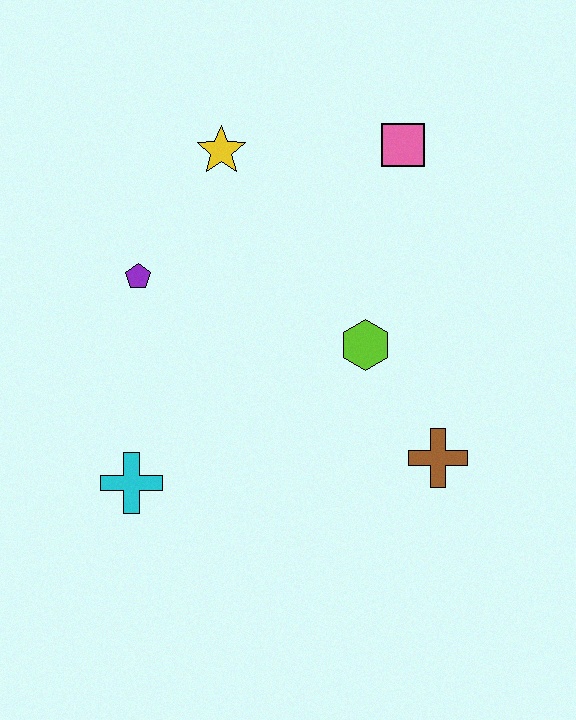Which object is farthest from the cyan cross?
The pink square is farthest from the cyan cross.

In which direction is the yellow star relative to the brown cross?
The yellow star is above the brown cross.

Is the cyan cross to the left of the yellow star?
Yes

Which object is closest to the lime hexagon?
The brown cross is closest to the lime hexagon.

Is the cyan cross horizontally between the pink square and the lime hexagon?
No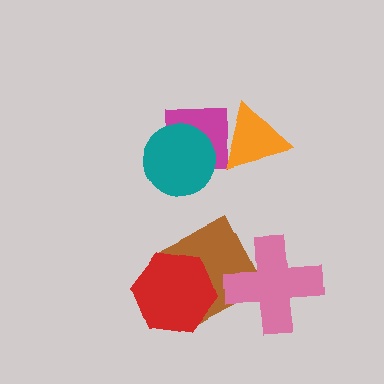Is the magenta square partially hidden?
Yes, it is partially covered by another shape.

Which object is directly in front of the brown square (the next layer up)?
The pink cross is directly in front of the brown square.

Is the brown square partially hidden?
Yes, it is partially covered by another shape.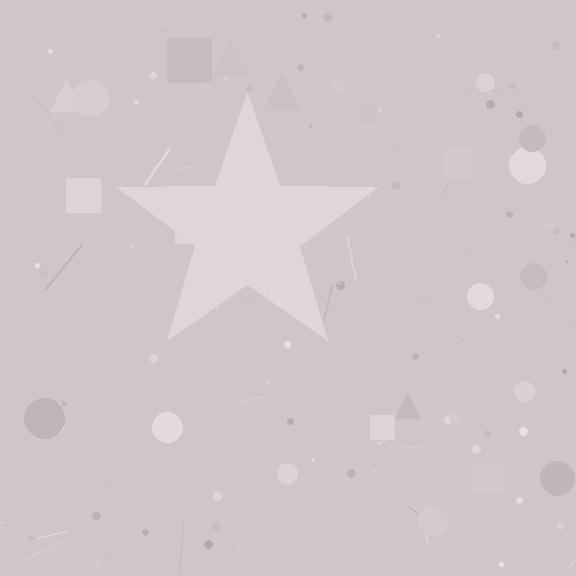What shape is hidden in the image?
A star is hidden in the image.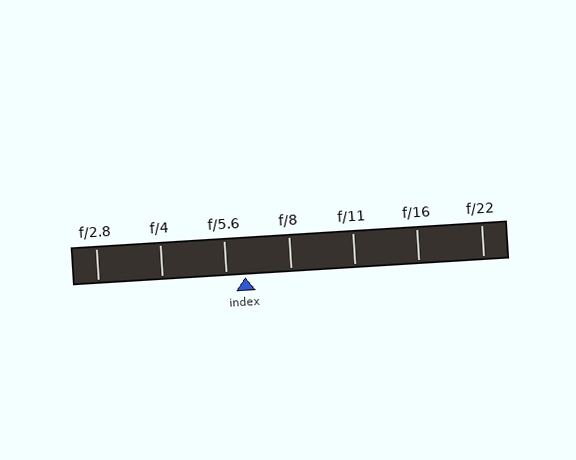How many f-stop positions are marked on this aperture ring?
There are 7 f-stop positions marked.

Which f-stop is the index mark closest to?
The index mark is closest to f/5.6.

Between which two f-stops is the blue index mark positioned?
The index mark is between f/5.6 and f/8.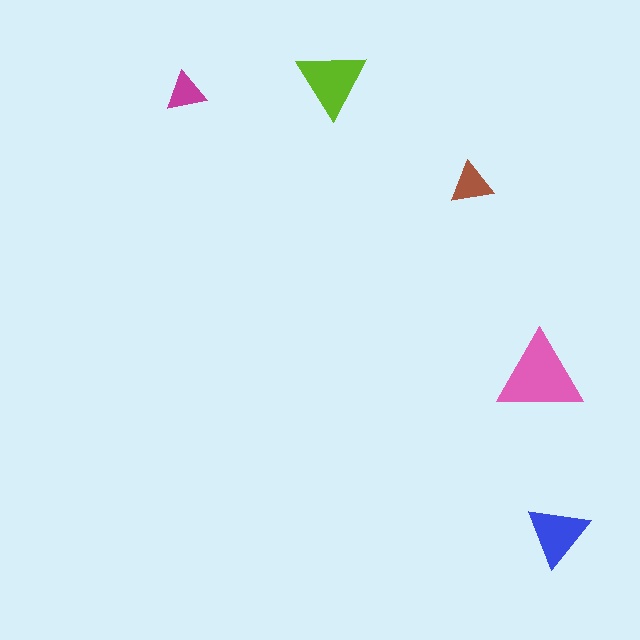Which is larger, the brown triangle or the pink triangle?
The pink one.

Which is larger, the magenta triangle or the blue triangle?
The blue one.